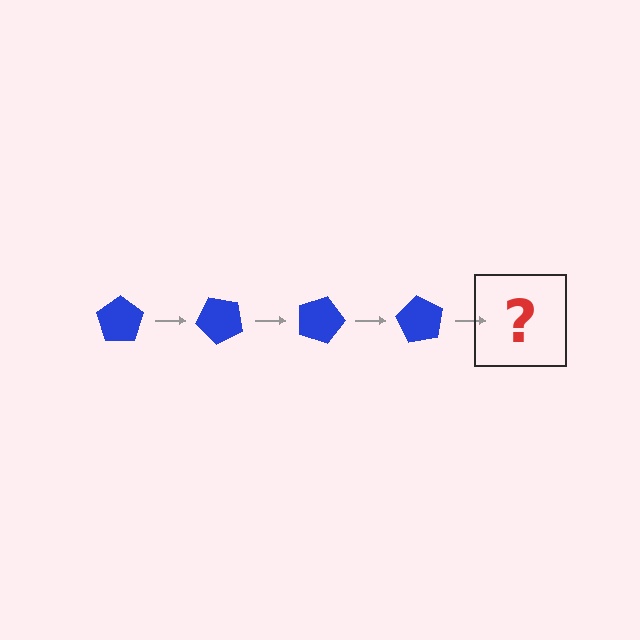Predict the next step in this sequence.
The next step is a blue pentagon rotated 180 degrees.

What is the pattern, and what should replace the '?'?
The pattern is that the pentagon rotates 45 degrees each step. The '?' should be a blue pentagon rotated 180 degrees.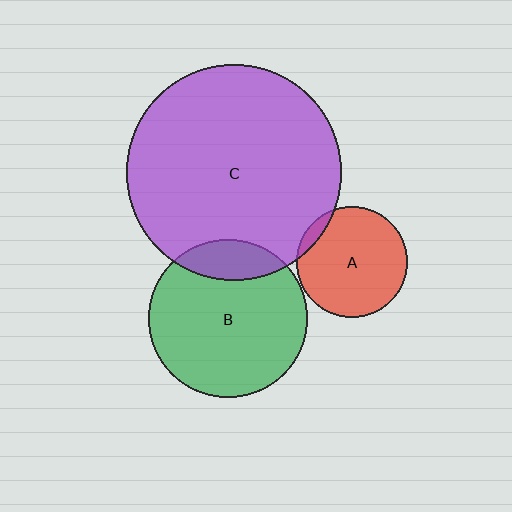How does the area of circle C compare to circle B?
Approximately 1.9 times.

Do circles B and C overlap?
Yes.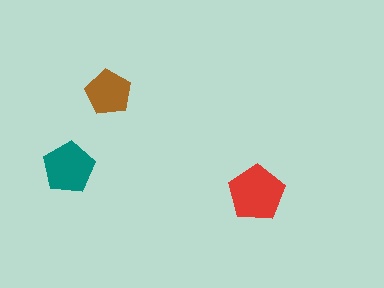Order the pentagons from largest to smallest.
the red one, the teal one, the brown one.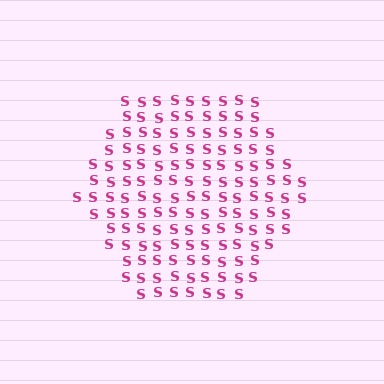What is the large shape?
The large shape is a hexagon.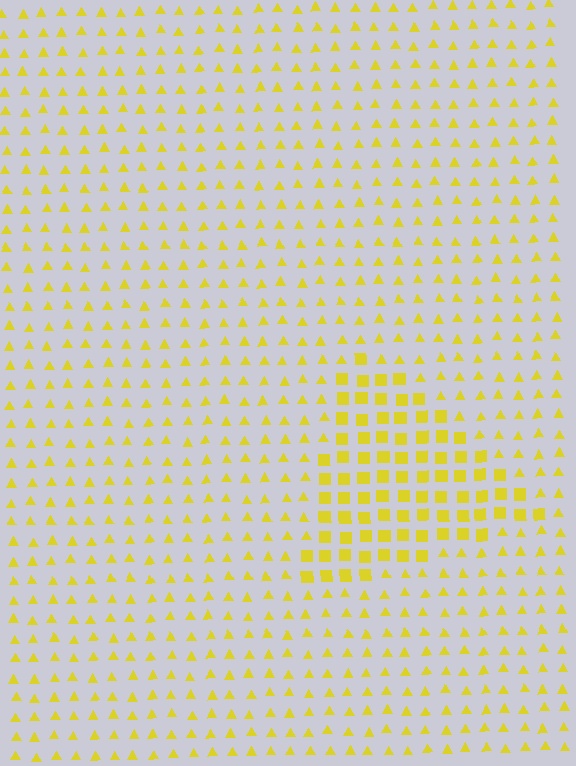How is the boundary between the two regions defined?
The boundary is defined by a change in element shape: squares inside vs. triangles outside. All elements share the same color and spacing.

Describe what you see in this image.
The image is filled with small yellow elements arranged in a uniform grid. A triangle-shaped region contains squares, while the surrounding area contains triangles. The boundary is defined purely by the change in element shape.